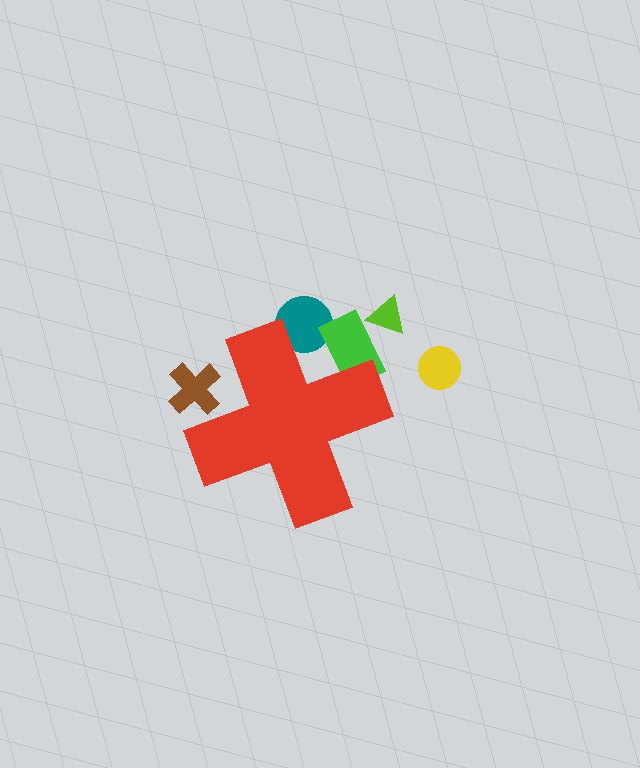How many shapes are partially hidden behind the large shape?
3 shapes are partially hidden.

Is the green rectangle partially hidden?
Yes, the green rectangle is partially hidden behind the red cross.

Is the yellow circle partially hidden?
No, the yellow circle is fully visible.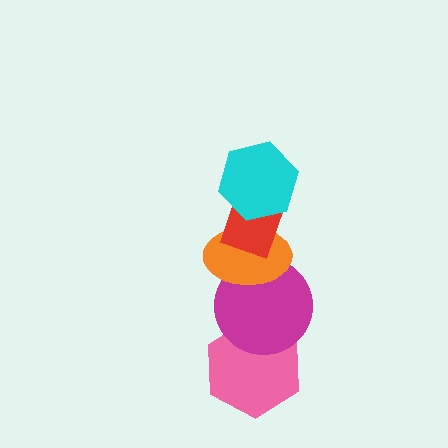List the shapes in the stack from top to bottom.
From top to bottom: the cyan hexagon, the red rectangle, the orange ellipse, the magenta circle, the pink hexagon.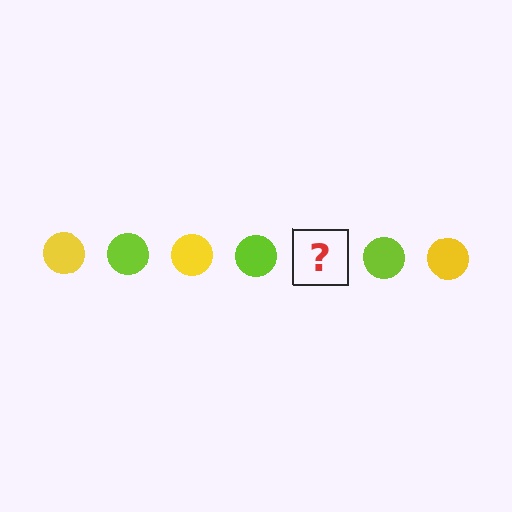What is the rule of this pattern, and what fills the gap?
The rule is that the pattern cycles through yellow, lime circles. The gap should be filled with a yellow circle.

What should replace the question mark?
The question mark should be replaced with a yellow circle.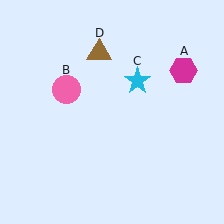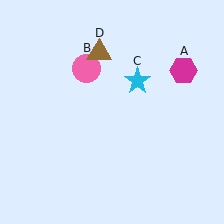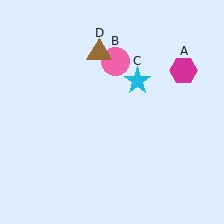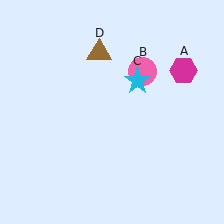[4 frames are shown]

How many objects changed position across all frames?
1 object changed position: pink circle (object B).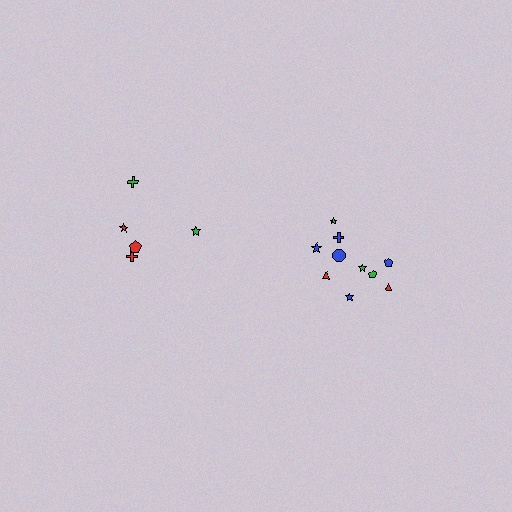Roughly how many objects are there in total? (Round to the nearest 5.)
Roughly 15 objects in total.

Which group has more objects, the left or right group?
The right group.